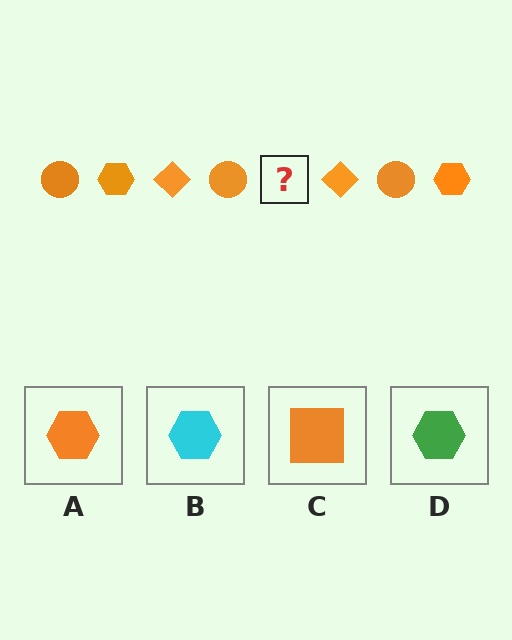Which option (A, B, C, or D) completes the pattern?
A.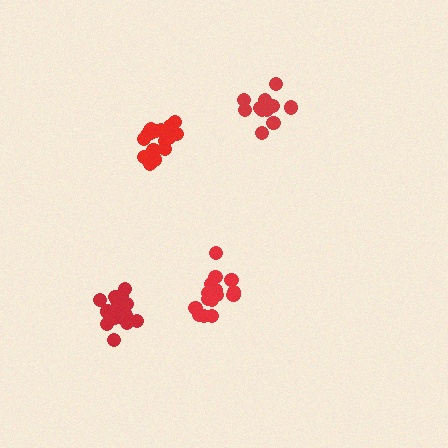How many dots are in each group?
Group 1: 15 dots, Group 2: 13 dots, Group 3: 16 dots, Group 4: 17 dots (61 total).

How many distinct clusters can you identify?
There are 4 distinct clusters.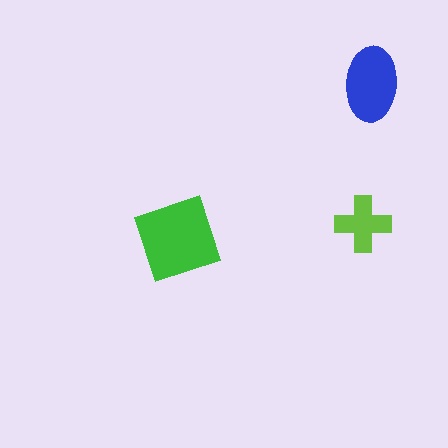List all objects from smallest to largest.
The lime cross, the blue ellipse, the green square.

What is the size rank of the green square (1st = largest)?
1st.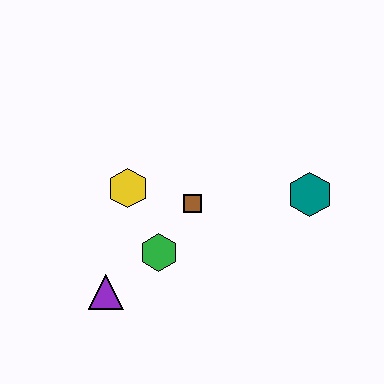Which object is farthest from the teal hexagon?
The purple triangle is farthest from the teal hexagon.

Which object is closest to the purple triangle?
The green hexagon is closest to the purple triangle.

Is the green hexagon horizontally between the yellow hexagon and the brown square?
Yes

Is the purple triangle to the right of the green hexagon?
No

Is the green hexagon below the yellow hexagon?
Yes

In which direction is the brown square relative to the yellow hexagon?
The brown square is to the right of the yellow hexagon.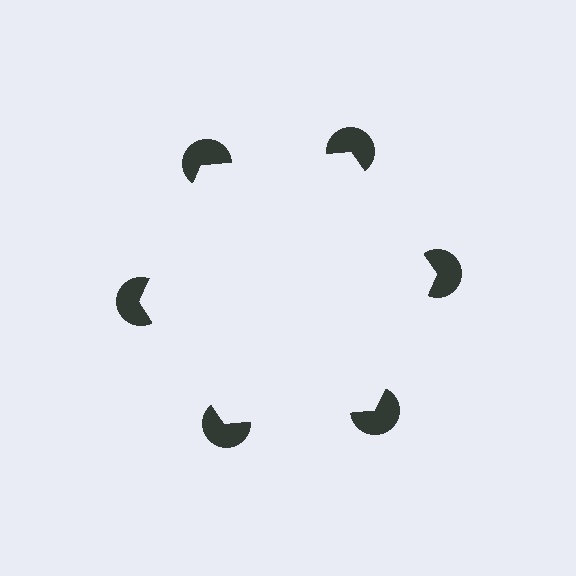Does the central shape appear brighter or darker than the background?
It typically appears slightly brighter than the background, even though no actual brightness change is drawn.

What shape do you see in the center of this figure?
An illusory hexagon — its edges are inferred from the aligned wedge cuts in the pac-man discs, not physically drawn.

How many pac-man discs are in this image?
There are 6 — one at each vertex of the illusory hexagon.